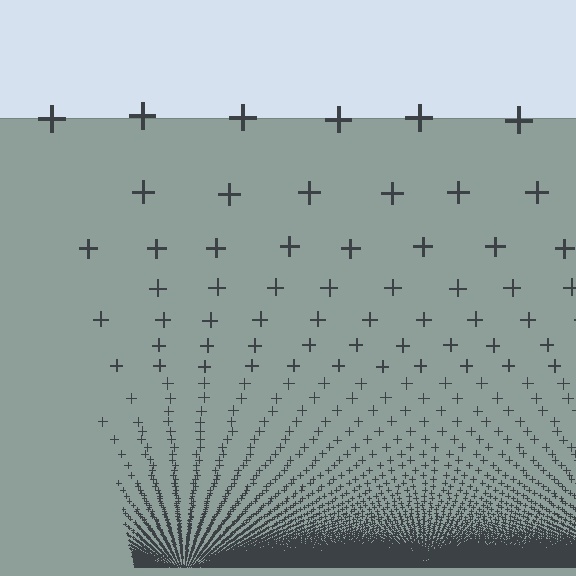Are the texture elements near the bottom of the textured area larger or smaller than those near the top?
Smaller. The gradient is inverted — elements near the bottom are smaller and denser.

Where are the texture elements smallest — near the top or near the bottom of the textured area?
Near the bottom.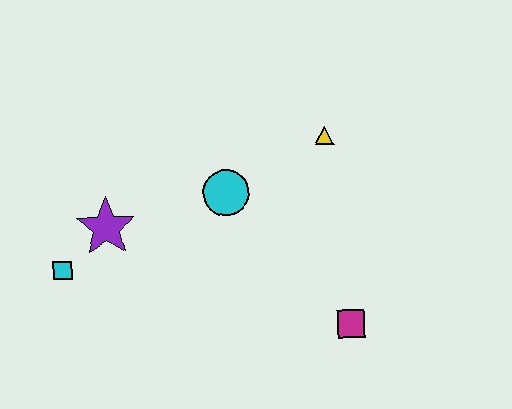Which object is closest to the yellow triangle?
The cyan circle is closest to the yellow triangle.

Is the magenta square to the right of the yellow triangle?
Yes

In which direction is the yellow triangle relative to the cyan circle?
The yellow triangle is to the right of the cyan circle.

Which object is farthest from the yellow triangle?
The cyan square is farthest from the yellow triangle.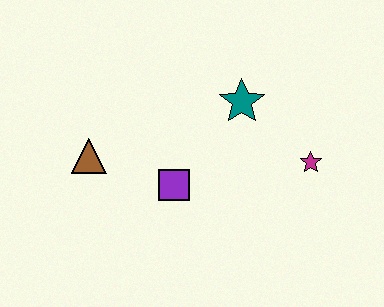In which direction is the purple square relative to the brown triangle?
The purple square is to the right of the brown triangle.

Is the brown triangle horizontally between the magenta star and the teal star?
No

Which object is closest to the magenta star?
The teal star is closest to the magenta star.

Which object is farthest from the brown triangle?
The magenta star is farthest from the brown triangle.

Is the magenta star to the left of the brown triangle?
No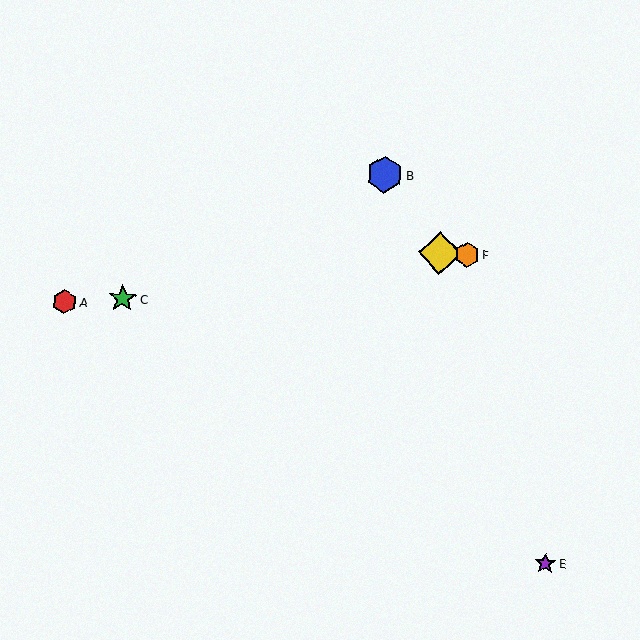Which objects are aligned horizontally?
Objects D, F are aligned horizontally.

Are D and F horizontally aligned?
Yes, both are at y≈253.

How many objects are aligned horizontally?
2 objects (D, F) are aligned horizontally.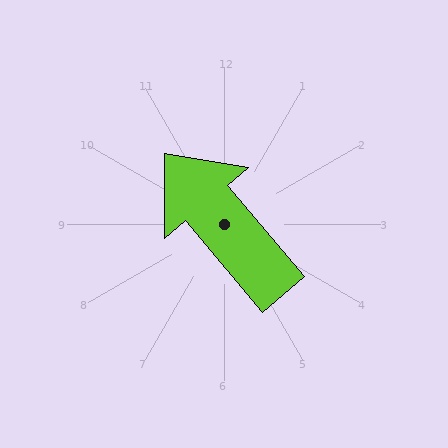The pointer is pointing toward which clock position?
Roughly 11 o'clock.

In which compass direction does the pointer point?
Northwest.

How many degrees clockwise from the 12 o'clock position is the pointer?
Approximately 320 degrees.